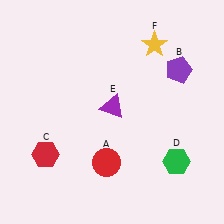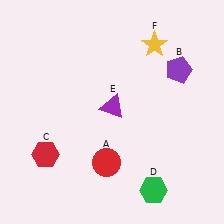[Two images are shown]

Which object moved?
The green hexagon (D) moved down.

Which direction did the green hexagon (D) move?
The green hexagon (D) moved down.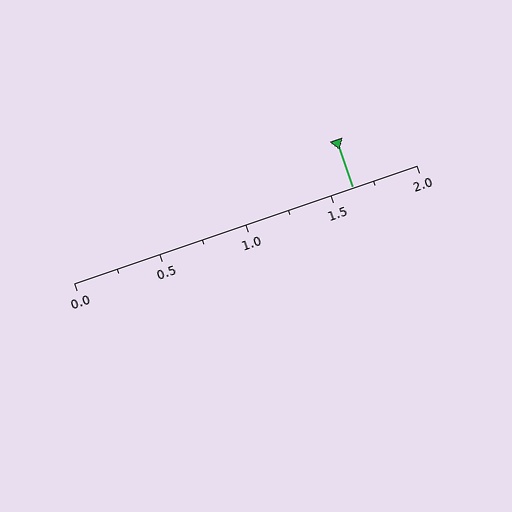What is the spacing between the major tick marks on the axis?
The major ticks are spaced 0.5 apart.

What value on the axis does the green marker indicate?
The marker indicates approximately 1.62.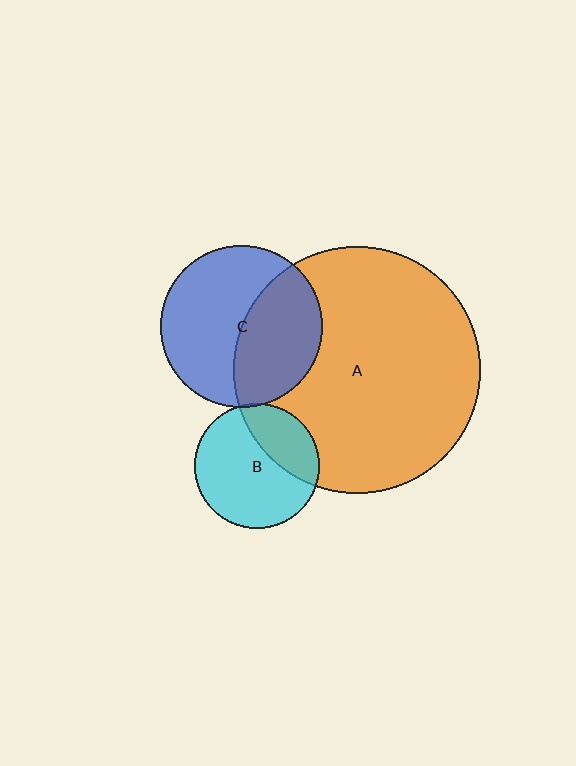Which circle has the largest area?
Circle A (orange).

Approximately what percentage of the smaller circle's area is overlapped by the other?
Approximately 30%.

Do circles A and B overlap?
Yes.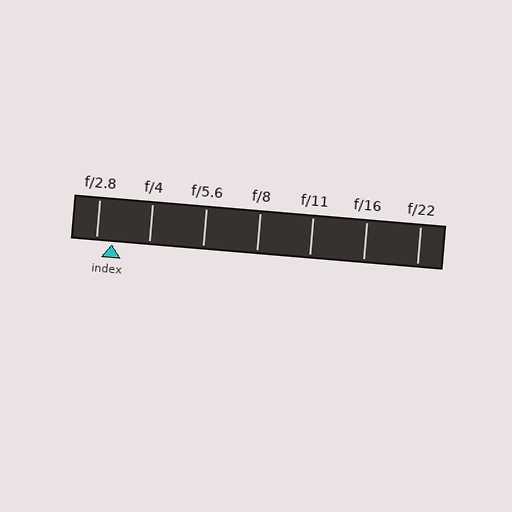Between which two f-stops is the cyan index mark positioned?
The index mark is between f/2.8 and f/4.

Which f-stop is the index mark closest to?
The index mark is closest to f/2.8.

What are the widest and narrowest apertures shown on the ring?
The widest aperture shown is f/2.8 and the narrowest is f/22.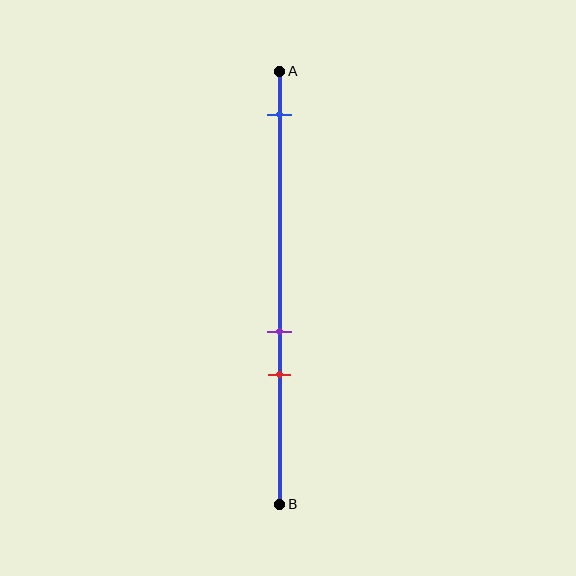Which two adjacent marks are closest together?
The purple and red marks are the closest adjacent pair.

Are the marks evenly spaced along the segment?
No, the marks are not evenly spaced.